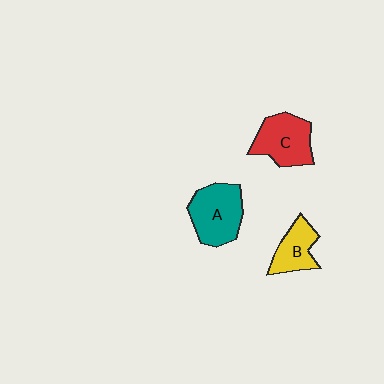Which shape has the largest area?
Shape A (teal).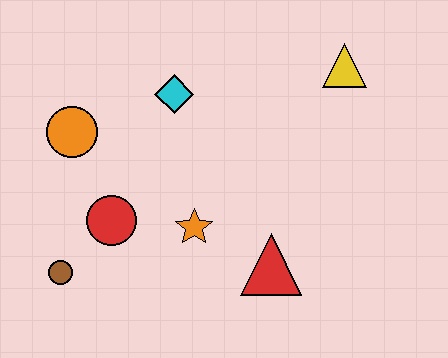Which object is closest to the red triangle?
The orange star is closest to the red triangle.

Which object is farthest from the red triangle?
The orange circle is farthest from the red triangle.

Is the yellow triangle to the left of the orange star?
No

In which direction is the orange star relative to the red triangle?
The orange star is to the left of the red triangle.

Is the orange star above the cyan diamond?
No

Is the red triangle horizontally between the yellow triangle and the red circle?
Yes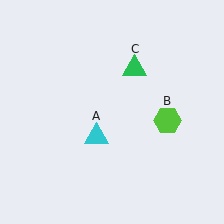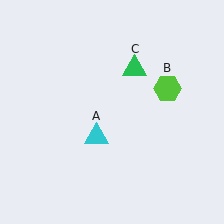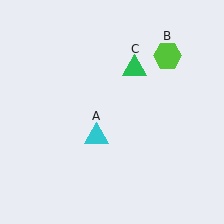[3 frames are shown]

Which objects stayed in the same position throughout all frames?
Cyan triangle (object A) and green triangle (object C) remained stationary.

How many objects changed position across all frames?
1 object changed position: lime hexagon (object B).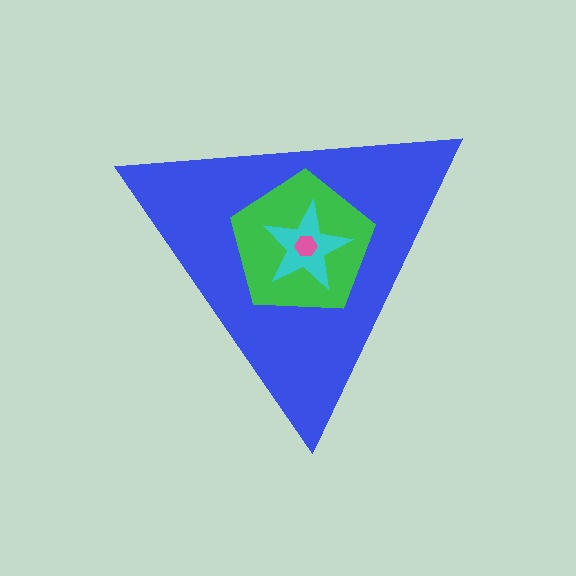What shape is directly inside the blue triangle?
The green pentagon.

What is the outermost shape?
The blue triangle.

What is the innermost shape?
The pink hexagon.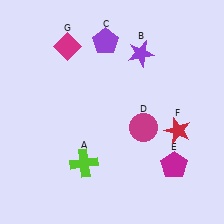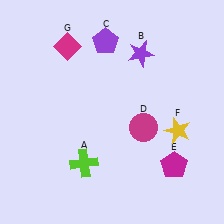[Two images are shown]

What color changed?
The star (F) changed from red in Image 1 to yellow in Image 2.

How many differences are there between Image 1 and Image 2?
There is 1 difference between the two images.